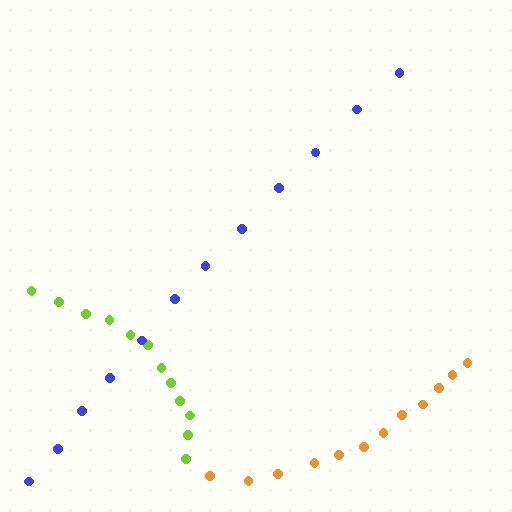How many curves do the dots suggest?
There are 3 distinct paths.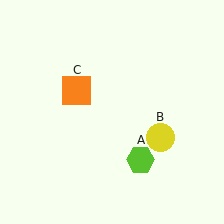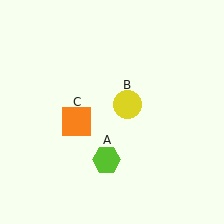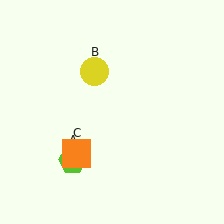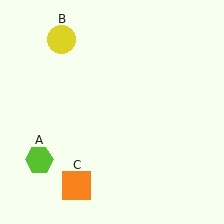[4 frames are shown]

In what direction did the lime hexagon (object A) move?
The lime hexagon (object A) moved left.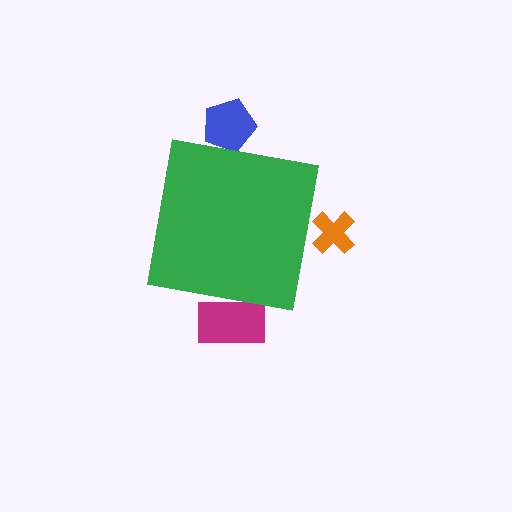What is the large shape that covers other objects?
A green square.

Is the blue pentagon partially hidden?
Yes, the blue pentagon is partially hidden behind the green square.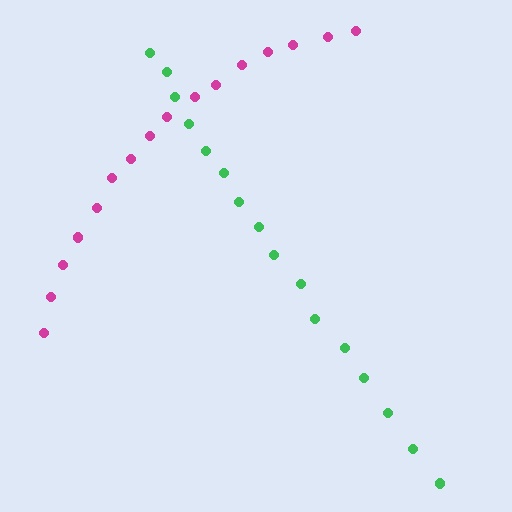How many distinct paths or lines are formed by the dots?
There are 2 distinct paths.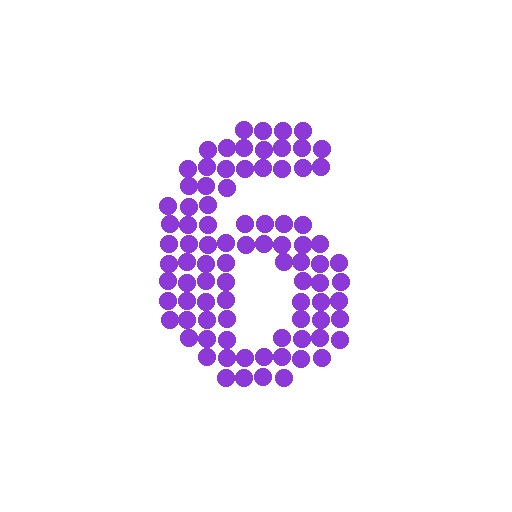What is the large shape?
The large shape is the digit 6.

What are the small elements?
The small elements are circles.